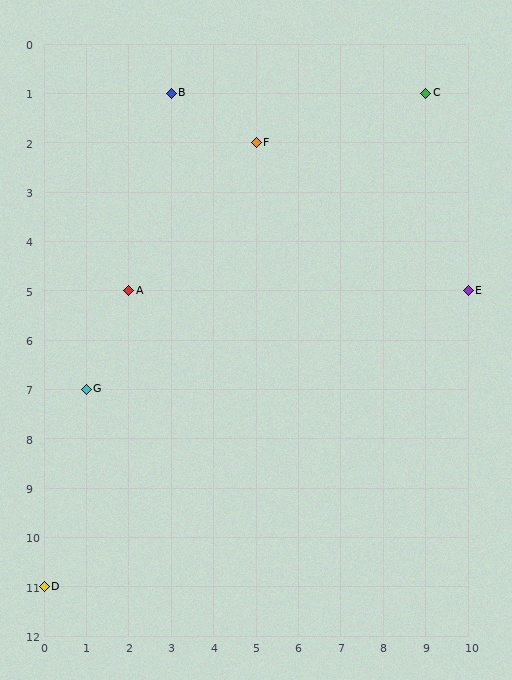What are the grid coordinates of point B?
Point B is at grid coordinates (3, 1).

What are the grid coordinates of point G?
Point G is at grid coordinates (1, 7).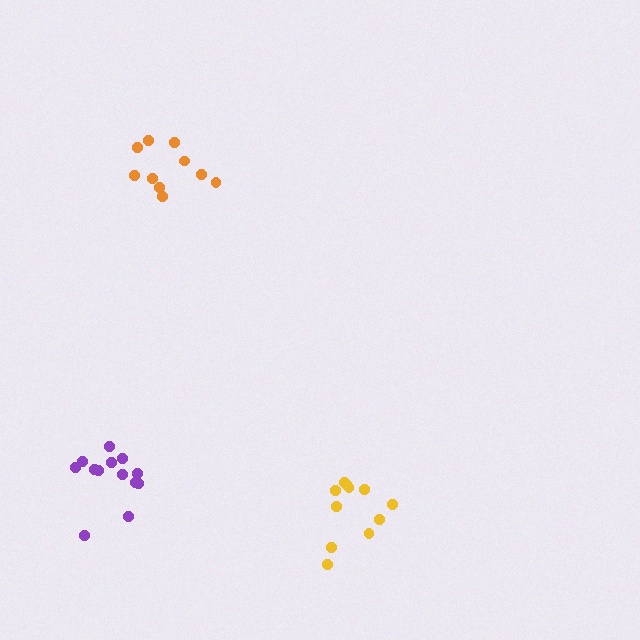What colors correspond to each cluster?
The clusters are colored: yellow, purple, orange.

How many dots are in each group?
Group 1: 11 dots, Group 2: 13 dots, Group 3: 10 dots (34 total).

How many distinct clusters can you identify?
There are 3 distinct clusters.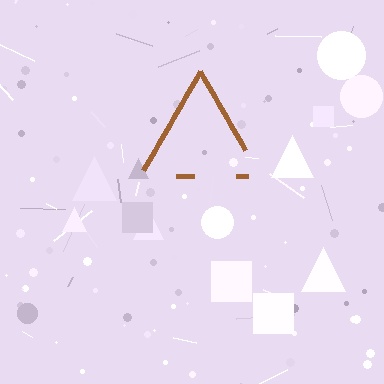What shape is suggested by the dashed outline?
The dashed outline suggests a triangle.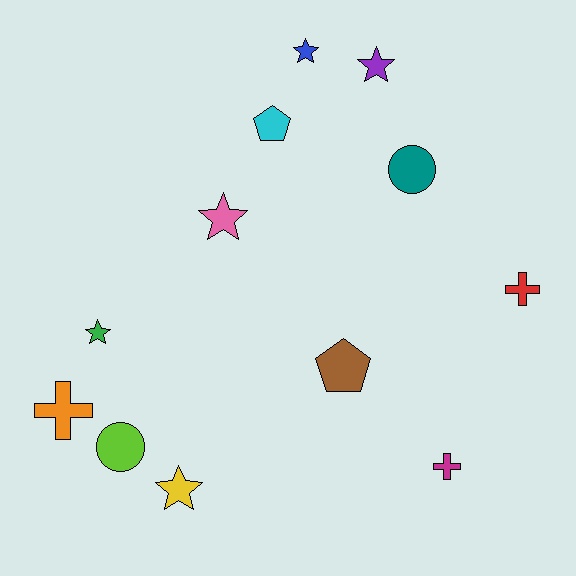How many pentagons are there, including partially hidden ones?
There are 2 pentagons.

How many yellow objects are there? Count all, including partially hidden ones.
There is 1 yellow object.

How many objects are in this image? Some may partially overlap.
There are 12 objects.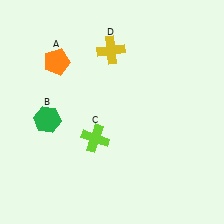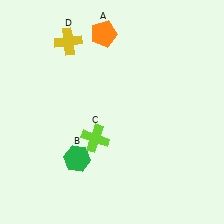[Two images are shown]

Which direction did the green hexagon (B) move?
The green hexagon (B) moved down.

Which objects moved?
The objects that moved are: the orange pentagon (A), the green hexagon (B), the yellow cross (D).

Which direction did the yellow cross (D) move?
The yellow cross (D) moved left.